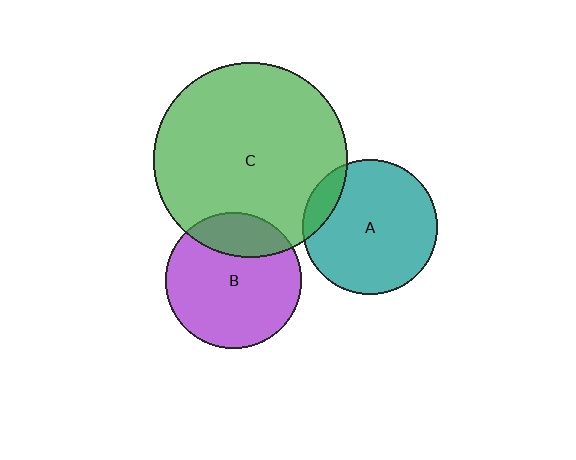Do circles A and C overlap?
Yes.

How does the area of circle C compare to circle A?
Approximately 2.1 times.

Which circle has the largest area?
Circle C (green).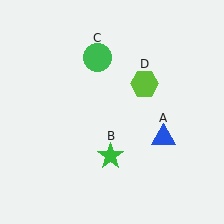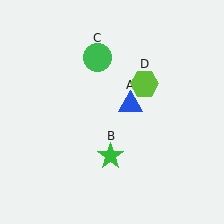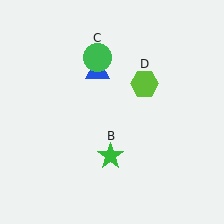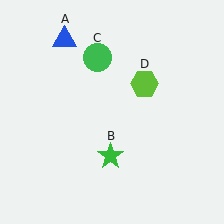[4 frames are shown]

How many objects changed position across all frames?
1 object changed position: blue triangle (object A).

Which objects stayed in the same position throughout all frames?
Green star (object B) and green circle (object C) and lime hexagon (object D) remained stationary.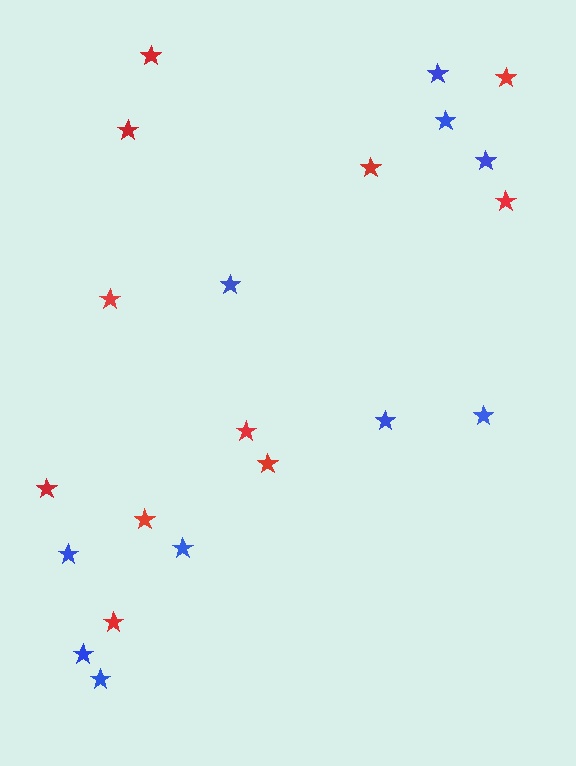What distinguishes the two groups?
There are 2 groups: one group of red stars (11) and one group of blue stars (10).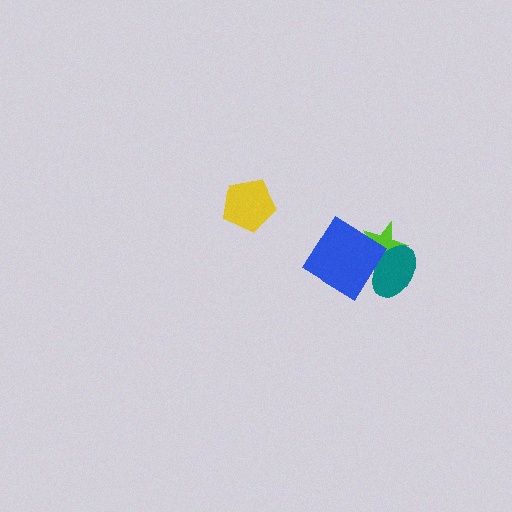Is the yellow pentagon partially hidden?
No, no other shape covers it.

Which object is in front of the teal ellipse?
The blue diamond is in front of the teal ellipse.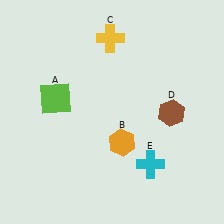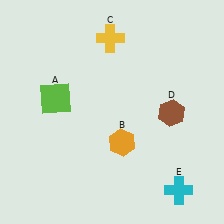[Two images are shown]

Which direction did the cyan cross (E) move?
The cyan cross (E) moved right.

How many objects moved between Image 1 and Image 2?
1 object moved between the two images.